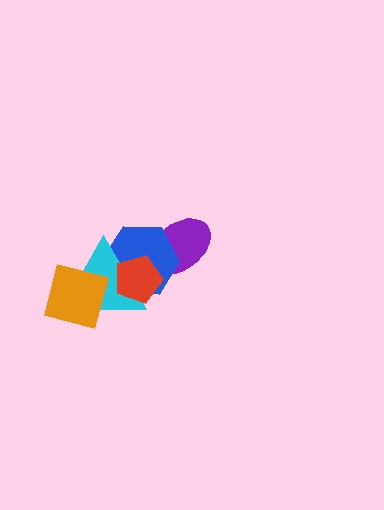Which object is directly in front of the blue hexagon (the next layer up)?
The cyan triangle is directly in front of the blue hexagon.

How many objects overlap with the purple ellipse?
2 objects overlap with the purple ellipse.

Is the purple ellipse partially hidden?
Yes, it is partially covered by another shape.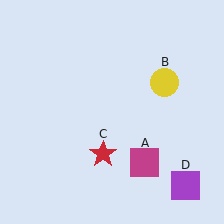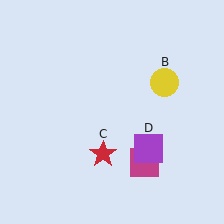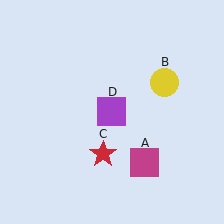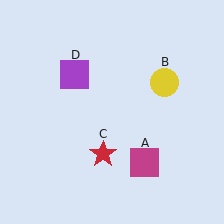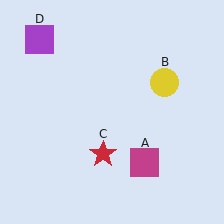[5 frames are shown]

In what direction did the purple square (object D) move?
The purple square (object D) moved up and to the left.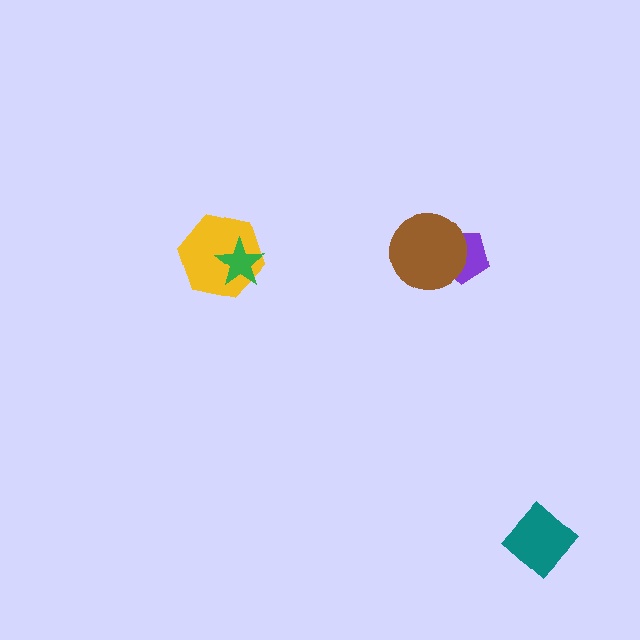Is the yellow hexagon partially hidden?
Yes, it is partially covered by another shape.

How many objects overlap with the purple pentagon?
1 object overlaps with the purple pentagon.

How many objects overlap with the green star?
1 object overlaps with the green star.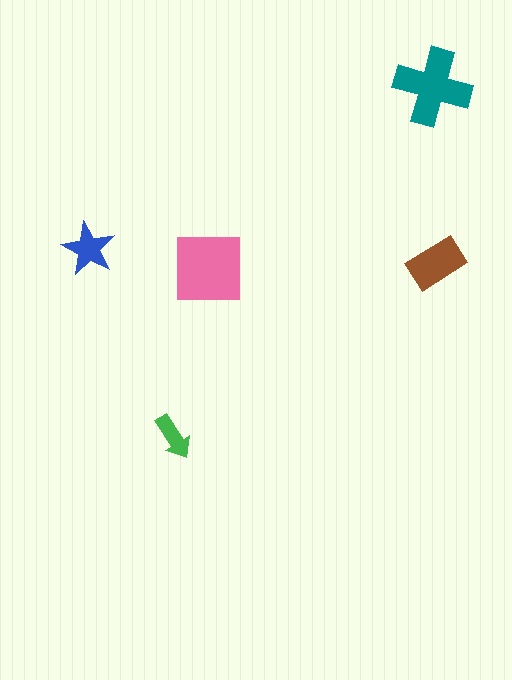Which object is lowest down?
The green arrow is bottommost.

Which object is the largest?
The pink square.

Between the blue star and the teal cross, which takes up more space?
The teal cross.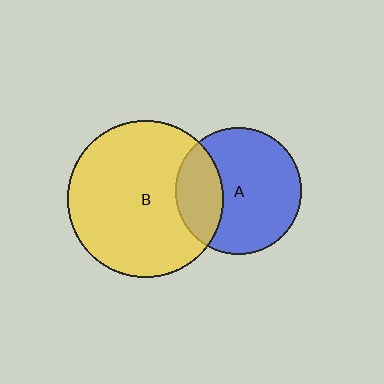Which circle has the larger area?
Circle B (yellow).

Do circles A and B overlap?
Yes.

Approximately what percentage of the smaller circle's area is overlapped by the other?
Approximately 30%.